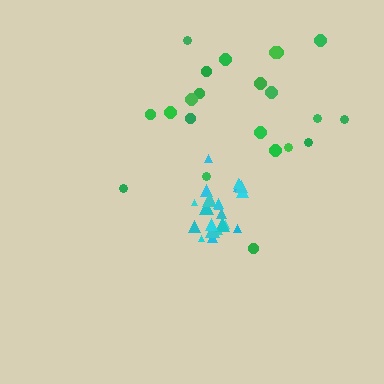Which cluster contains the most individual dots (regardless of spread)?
Green (22).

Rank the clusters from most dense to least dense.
cyan, green.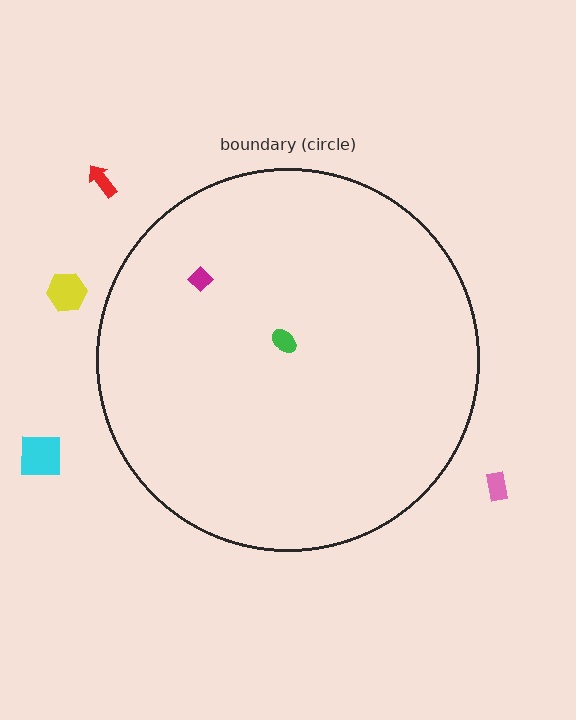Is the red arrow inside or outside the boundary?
Outside.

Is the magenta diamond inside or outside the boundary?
Inside.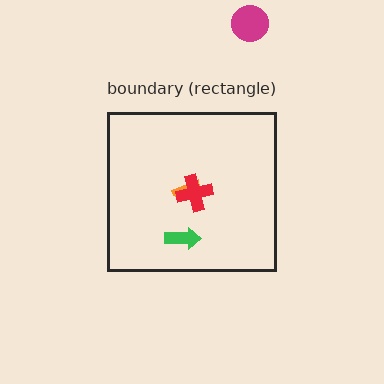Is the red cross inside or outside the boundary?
Inside.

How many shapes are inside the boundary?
3 inside, 1 outside.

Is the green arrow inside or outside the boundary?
Inside.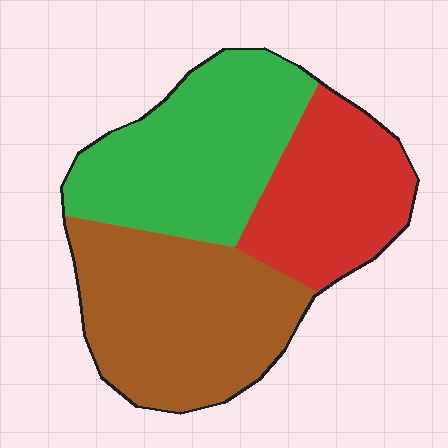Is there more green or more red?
Green.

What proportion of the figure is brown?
Brown takes up about three eighths (3/8) of the figure.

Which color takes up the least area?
Red, at roughly 25%.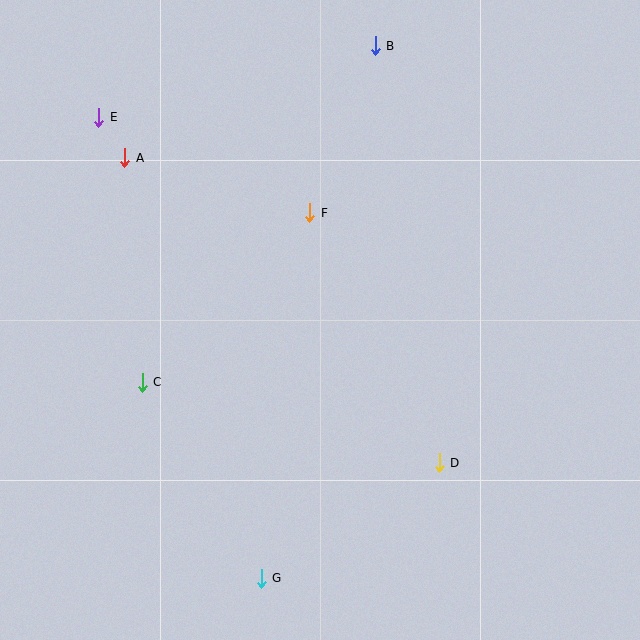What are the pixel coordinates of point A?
Point A is at (125, 158).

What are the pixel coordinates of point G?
Point G is at (261, 578).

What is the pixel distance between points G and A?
The distance between G and A is 442 pixels.